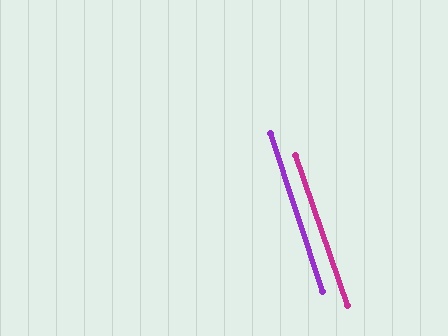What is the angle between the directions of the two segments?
Approximately 1 degree.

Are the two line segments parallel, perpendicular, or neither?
Parallel — their directions differ by only 1.3°.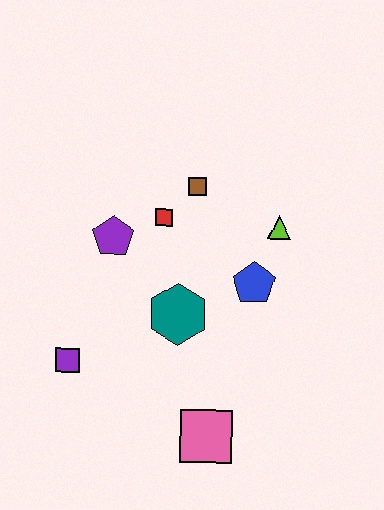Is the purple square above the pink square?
Yes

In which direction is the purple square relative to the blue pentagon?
The purple square is to the left of the blue pentagon.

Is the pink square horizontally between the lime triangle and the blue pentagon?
No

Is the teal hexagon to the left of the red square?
No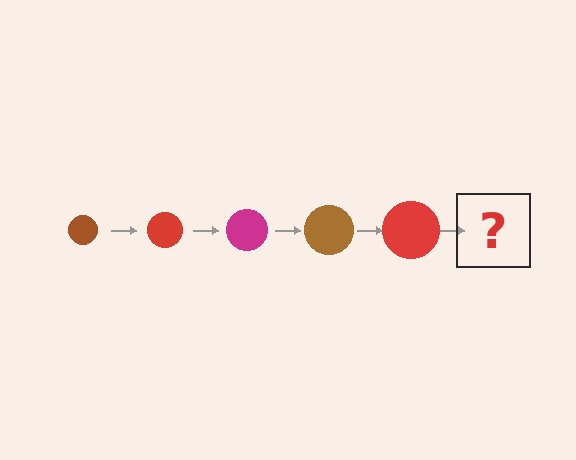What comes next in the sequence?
The next element should be a magenta circle, larger than the previous one.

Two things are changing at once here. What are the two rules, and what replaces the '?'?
The two rules are that the circle grows larger each step and the color cycles through brown, red, and magenta. The '?' should be a magenta circle, larger than the previous one.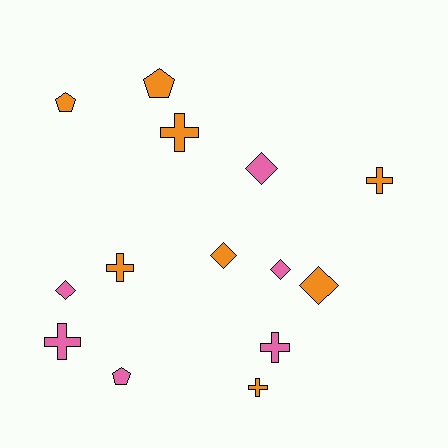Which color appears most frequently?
Orange, with 8 objects.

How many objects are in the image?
There are 14 objects.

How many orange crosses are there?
There are 4 orange crosses.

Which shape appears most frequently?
Cross, with 6 objects.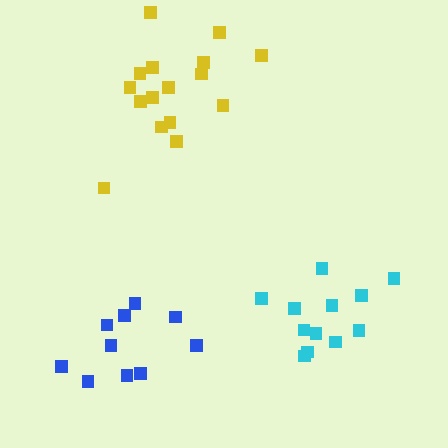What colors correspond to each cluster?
The clusters are colored: yellow, cyan, blue.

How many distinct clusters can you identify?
There are 3 distinct clusters.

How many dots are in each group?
Group 1: 16 dots, Group 2: 12 dots, Group 3: 10 dots (38 total).